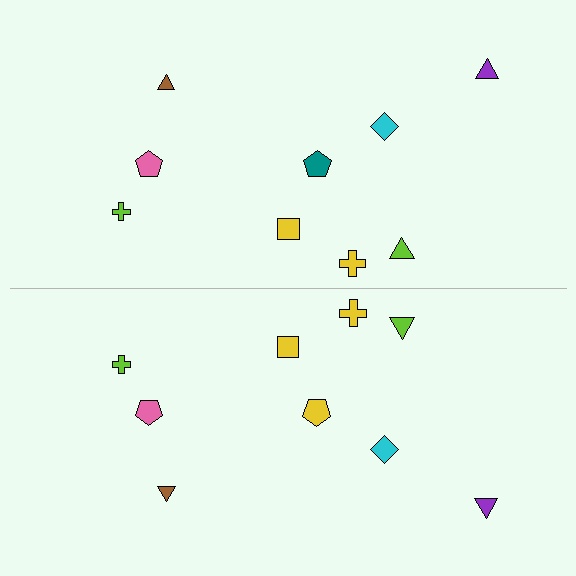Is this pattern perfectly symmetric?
No, the pattern is not perfectly symmetric. The yellow pentagon on the bottom side breaks the symmetry — its mirror counterpart is teal.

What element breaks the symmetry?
The yellow pentagon on the bottom side breaks the symmetry — its mirror counterpart is teal.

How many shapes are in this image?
There are 18 shapes in this image.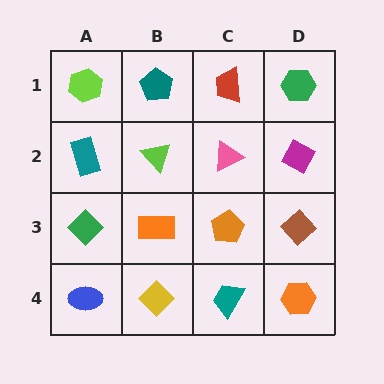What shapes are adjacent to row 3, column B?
A lime triangle (row 2, column B), a yellow diamond (row 4, column B), a green diamond (row 3, column A), an orange pentagon (row 3, column C).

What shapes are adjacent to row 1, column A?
A teal rectangle (row 2, column A), a teal pentagon (row 1, column B).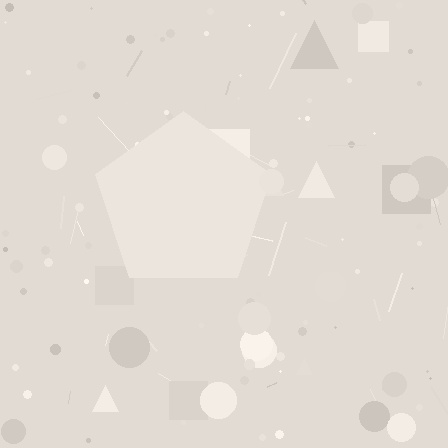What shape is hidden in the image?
A pentagon is hidden in the image.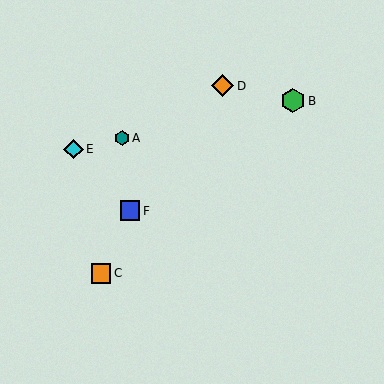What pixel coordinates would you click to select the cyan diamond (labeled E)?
Click at (74, 149) to select the cyan diamond E.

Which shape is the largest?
The green hexagon (labeled B) is the largest.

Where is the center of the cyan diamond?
The center of the cyan diamond is at (74, 149).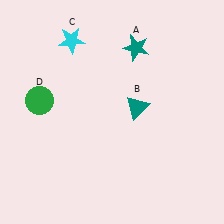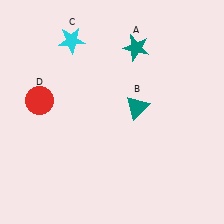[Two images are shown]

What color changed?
The circle (D) changed from green in Image 1 to red in Image 2.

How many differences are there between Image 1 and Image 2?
There is 1 difference between the two images.